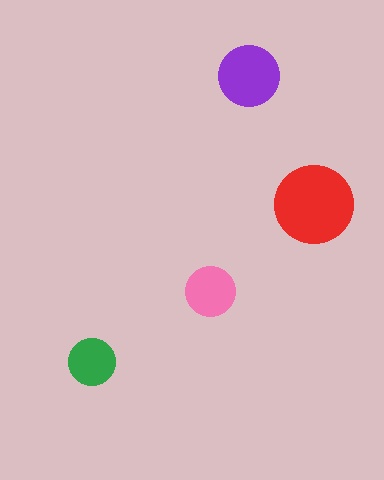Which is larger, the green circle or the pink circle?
The pink one.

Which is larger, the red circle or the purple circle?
The red one.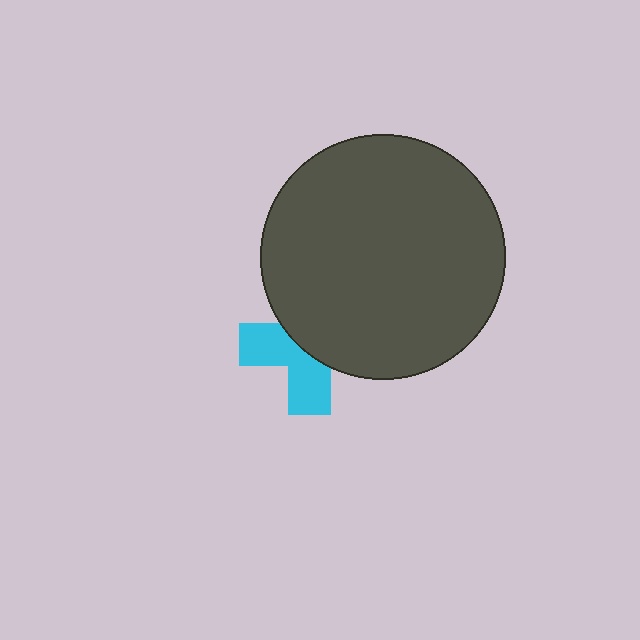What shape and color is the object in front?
The object in front is a dark gray circle.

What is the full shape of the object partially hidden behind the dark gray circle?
The partially hidden object is a cyan cross.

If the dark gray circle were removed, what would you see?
You would see the complete cyan cross.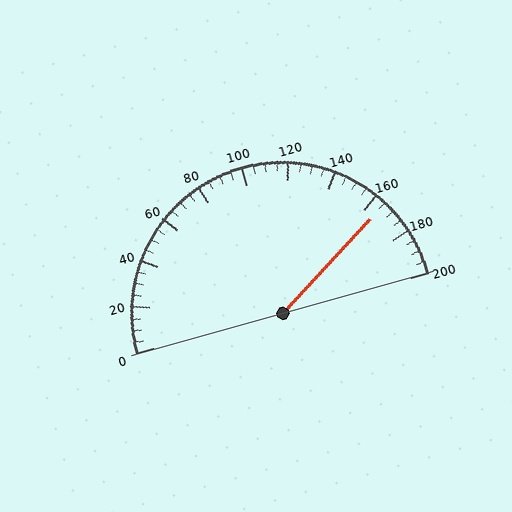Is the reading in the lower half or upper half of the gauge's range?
The reading is in the upper half of the range (0 to 200).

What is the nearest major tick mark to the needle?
The nearest major tick mark is 160.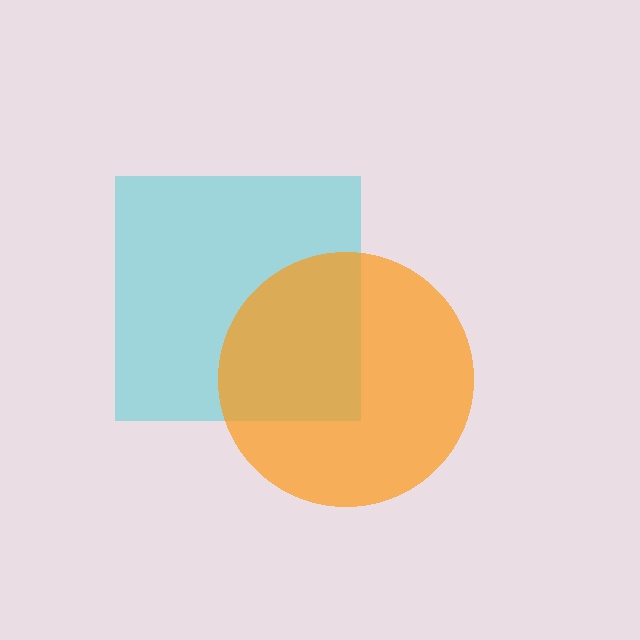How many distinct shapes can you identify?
There are 2 distinct shapes: a cyan square, an orange circle.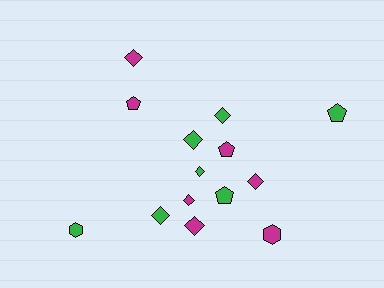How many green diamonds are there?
There are 4 green diamonds.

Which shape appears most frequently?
Diamond, with 8 objects.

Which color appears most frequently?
Magenta, with 7 objects.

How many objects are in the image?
There are 14 objects.